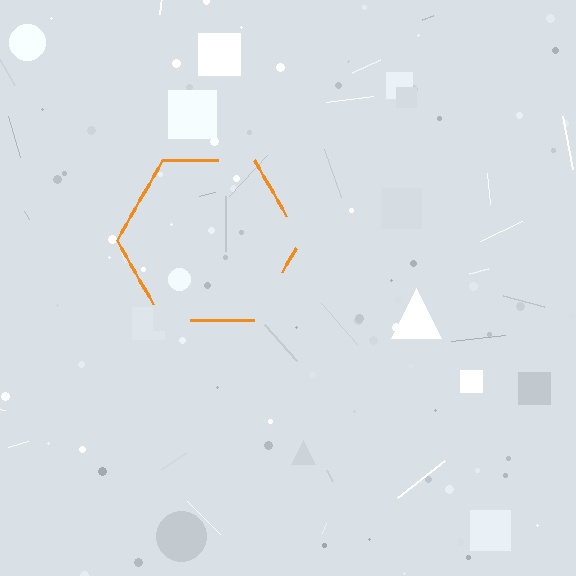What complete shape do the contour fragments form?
The contour fragments form a hexagon.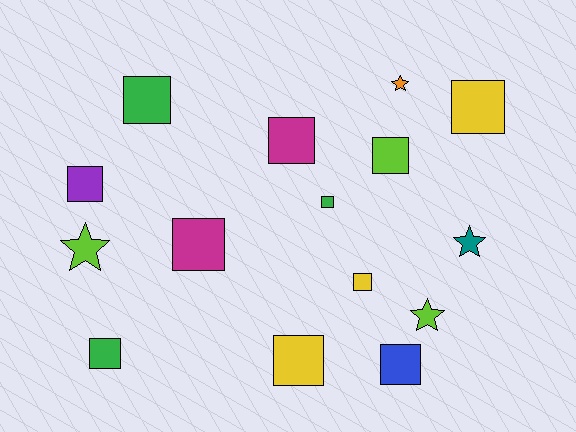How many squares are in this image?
There are 11 squares.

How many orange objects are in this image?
There is 1 orange object.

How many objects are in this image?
There are 15 objects.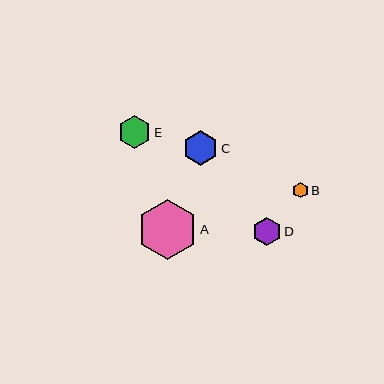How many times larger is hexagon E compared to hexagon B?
Hexagon E is approximately 2.2 times the size of hexagon B.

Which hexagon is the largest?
Hexagon A is the largest with a size of approximately 60 pixels.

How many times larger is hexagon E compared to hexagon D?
Hexagon E is approximately 1.2 times the size of hexagon D.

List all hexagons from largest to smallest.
From largest to smallest: A, C, E, D, B.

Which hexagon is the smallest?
Hexagon B is the smallest with a size of approximately 15 pixels.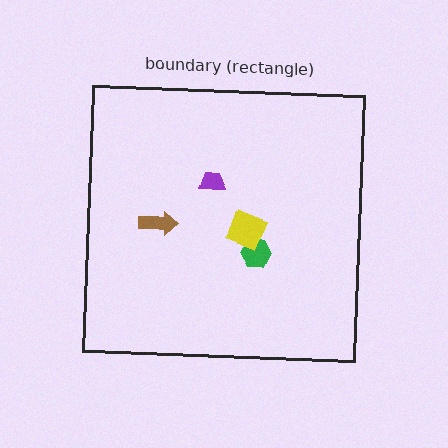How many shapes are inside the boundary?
4 inside, 0 outside.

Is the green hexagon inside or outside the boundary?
Inside.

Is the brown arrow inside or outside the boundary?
Inside.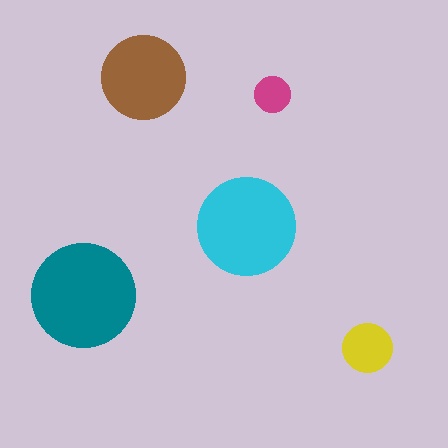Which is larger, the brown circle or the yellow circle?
The brown one.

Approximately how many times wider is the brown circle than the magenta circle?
About 2.5 times wider.